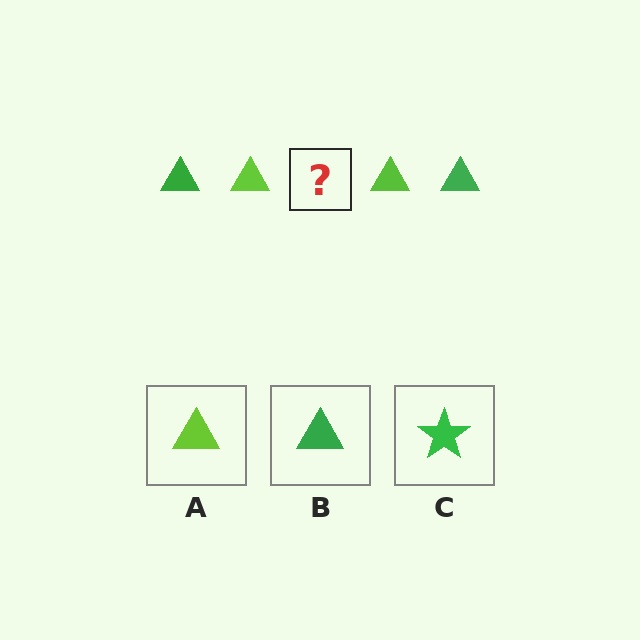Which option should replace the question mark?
Option B.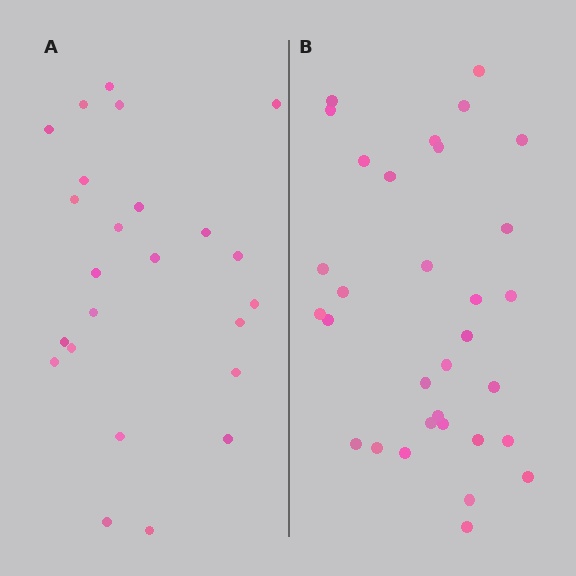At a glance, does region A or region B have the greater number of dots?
Region B (the right region) has more dots.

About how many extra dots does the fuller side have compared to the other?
Region B has roughly 8 or so more dots than region A.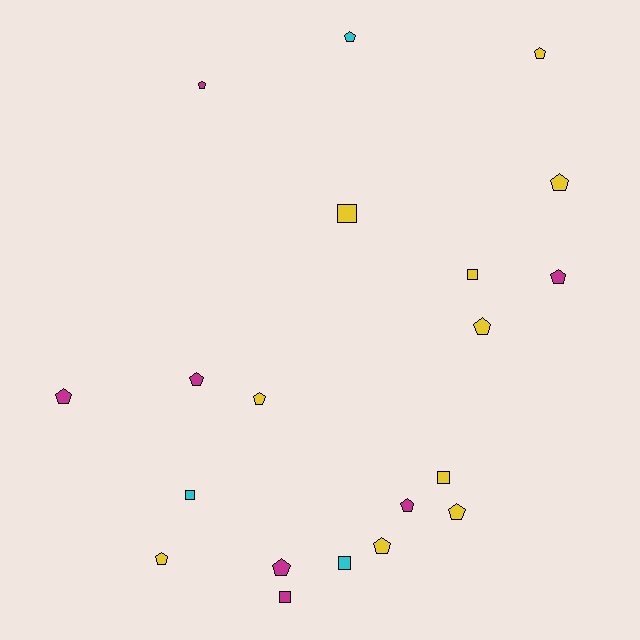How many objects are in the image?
There are 20 objects.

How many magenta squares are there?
There is 1 magenta square.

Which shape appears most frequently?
Pentagon, with 14 objects.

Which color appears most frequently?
Yellow, with 10 objects.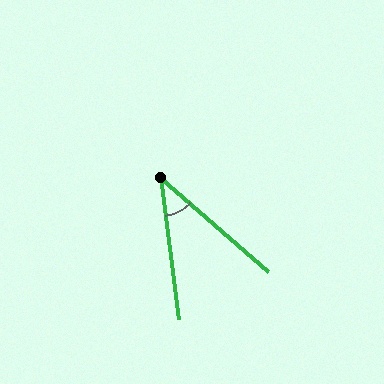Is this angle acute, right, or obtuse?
It is acute.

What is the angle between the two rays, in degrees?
Approximately 42 degrees.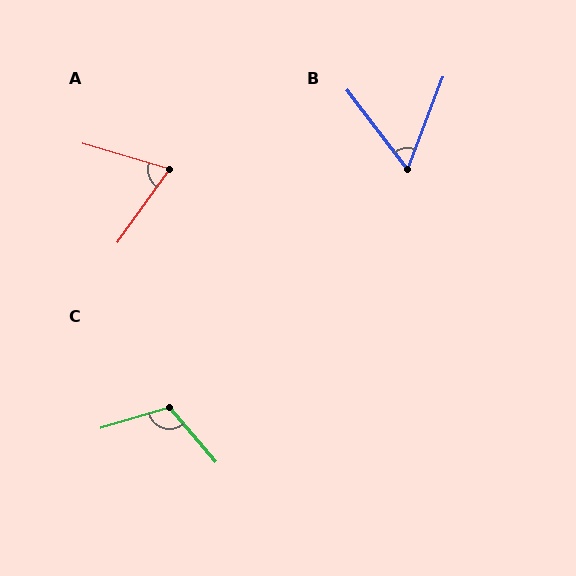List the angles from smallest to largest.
B (58°), A (71°), C (113°).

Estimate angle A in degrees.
Approximately 71 degrees.